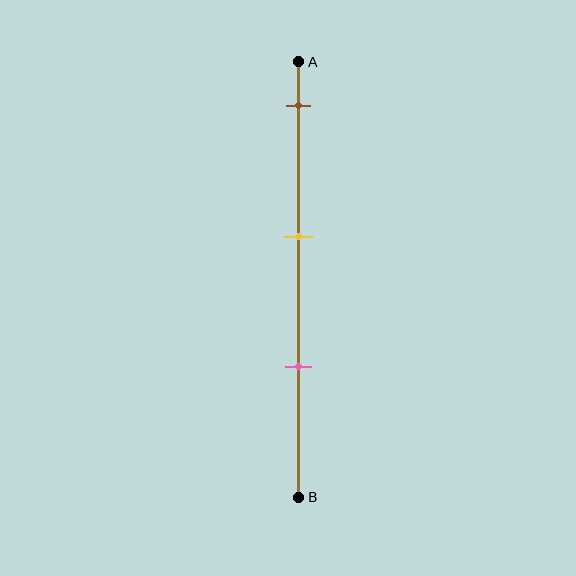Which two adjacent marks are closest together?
The yellow and pink marks are the closest adjacent pair.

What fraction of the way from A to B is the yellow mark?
The yellow mark is approximately 40% (0.4) of the way from A to B.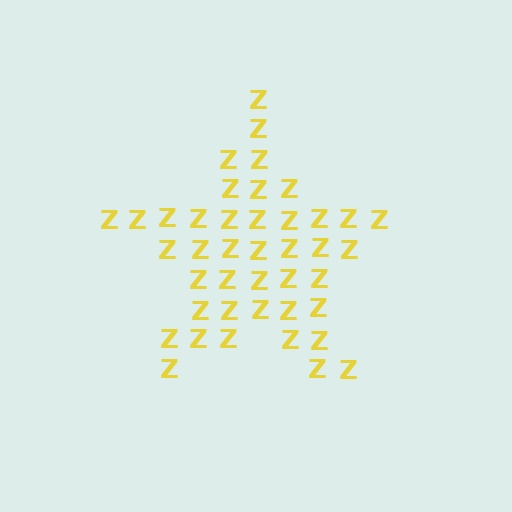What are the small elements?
The small elements are letter Z's.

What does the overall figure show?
The overall figure shows a star.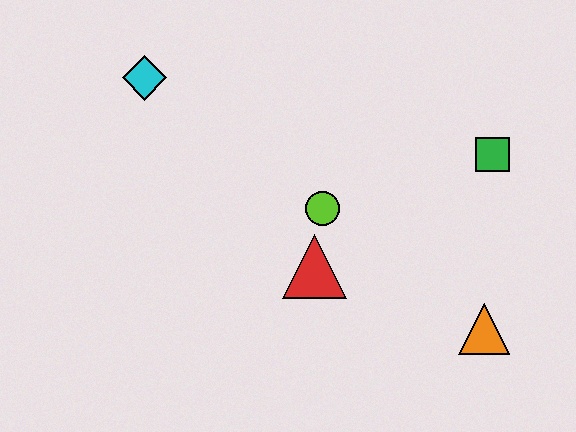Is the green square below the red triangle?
No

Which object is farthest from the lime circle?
The cyan diamond is farthest from the lime circle.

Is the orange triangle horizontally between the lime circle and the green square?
Yes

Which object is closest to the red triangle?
The lime circle is closest to the red triangle.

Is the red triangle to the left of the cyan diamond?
No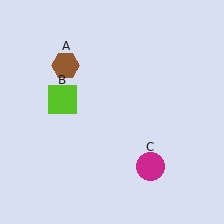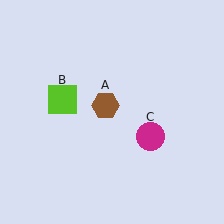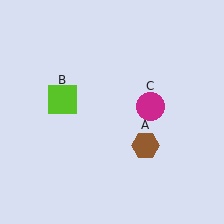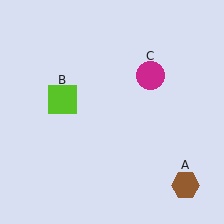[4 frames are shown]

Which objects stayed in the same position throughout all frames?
Lime square (object B) remained stationary.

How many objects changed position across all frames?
2 objects changed position: brown hexagon (object A), magenta circle (object C).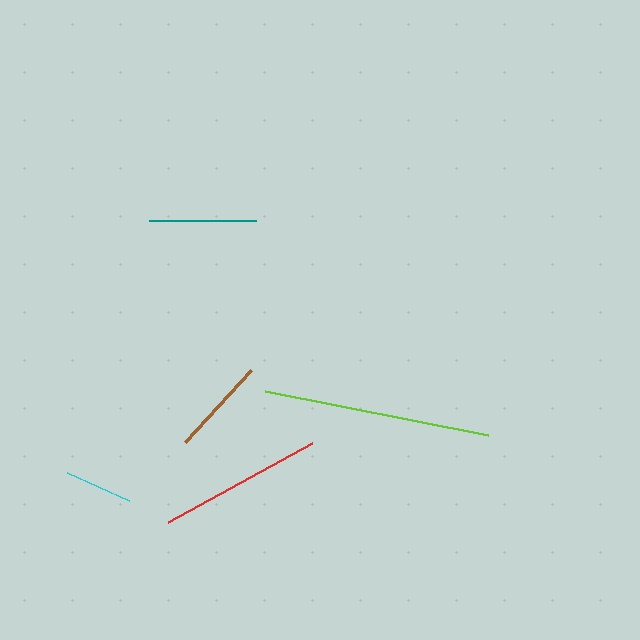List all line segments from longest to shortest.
From longest to shortest: lime, red, teal, brown, cyan.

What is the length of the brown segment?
The brown segment is approximately 98 pixels long.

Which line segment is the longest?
The lime line is the longest at approximately 228 pixels.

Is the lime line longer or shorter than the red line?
The lime line is longer than the red line.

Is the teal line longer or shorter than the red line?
The red line is longer than the teal line.